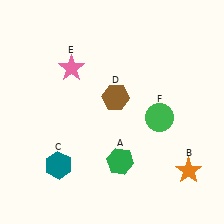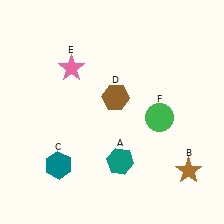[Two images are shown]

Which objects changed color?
A changed from green to teal. B changed from orange to brown.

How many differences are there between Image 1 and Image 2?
There are 2 differences between the two images.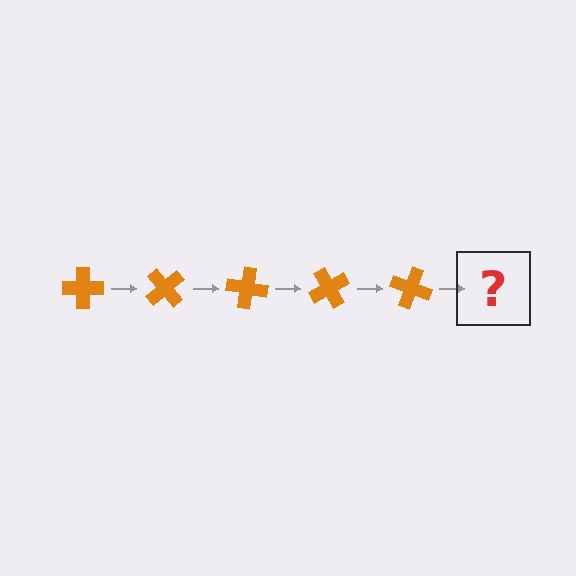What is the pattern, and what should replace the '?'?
The pattern is that the cross rotates 50 degrees each step. The '?' should be an orange cross rotated 250 degrees.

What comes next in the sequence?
The next element should be an orange cross rotated 250 degrees.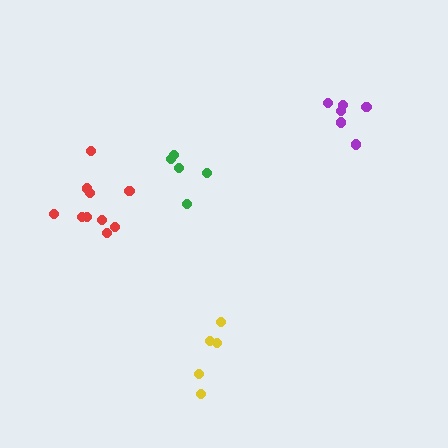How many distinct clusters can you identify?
There are 4 distinct clusters.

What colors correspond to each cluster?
The clusters are colored: purple, yellow, green, red.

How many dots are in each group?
Group 1: 6 dots, Group 2: 5 dots, Group 3: 5 dots, Group 4: 10 dots (26 total).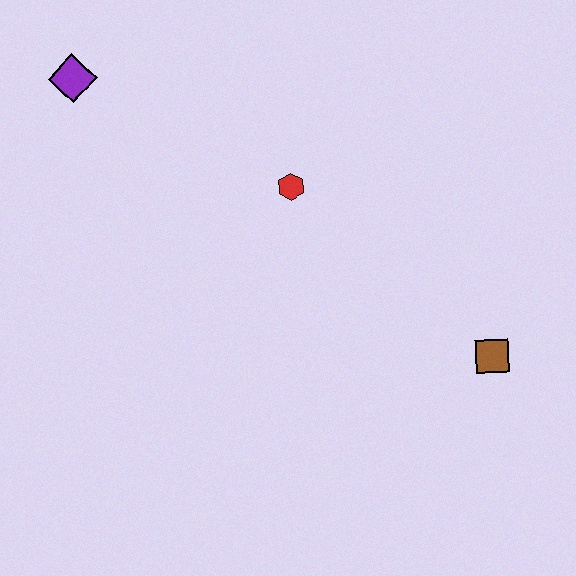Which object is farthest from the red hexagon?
The brown square is farthest from the red hexagon.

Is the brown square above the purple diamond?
No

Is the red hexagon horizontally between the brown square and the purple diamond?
Yes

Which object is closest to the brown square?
The red hexagon is closest to the brown square.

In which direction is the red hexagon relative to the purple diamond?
The red hexagon is to the right of the purple diamond.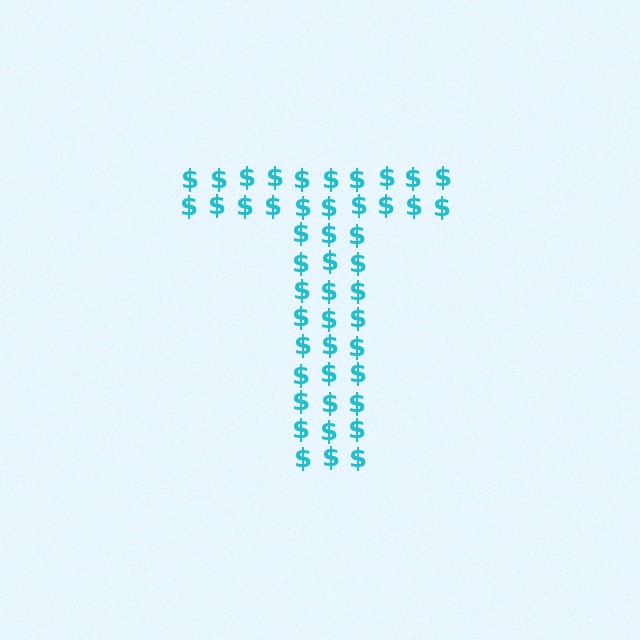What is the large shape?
The large shape is the letter T.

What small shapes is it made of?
It is made of small dollar signs.